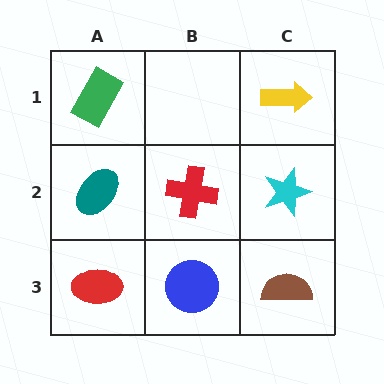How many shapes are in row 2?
3 shapes.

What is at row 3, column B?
A blue circle.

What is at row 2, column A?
A teal ellipse.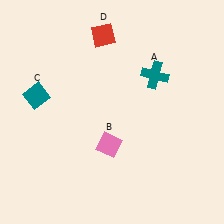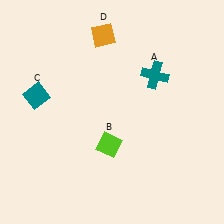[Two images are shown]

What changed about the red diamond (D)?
In Image 1, D is red. In Image 2, it changed to orange.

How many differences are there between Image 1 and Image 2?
There are 2 differences between the two images.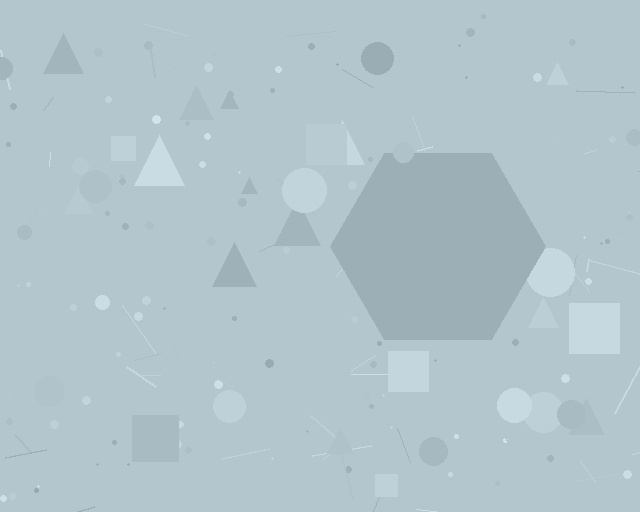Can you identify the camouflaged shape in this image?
The camouflaged shape is a hexagon.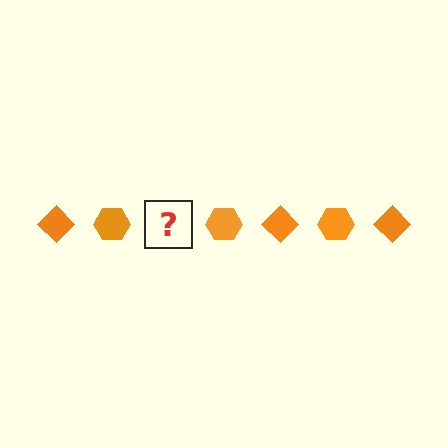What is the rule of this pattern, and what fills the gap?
The rule is that the pattern cycles through diamond, hexagon shapes in orange. The gap should be filled with an orange diamond.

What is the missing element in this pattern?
The missing element is an orange diamond.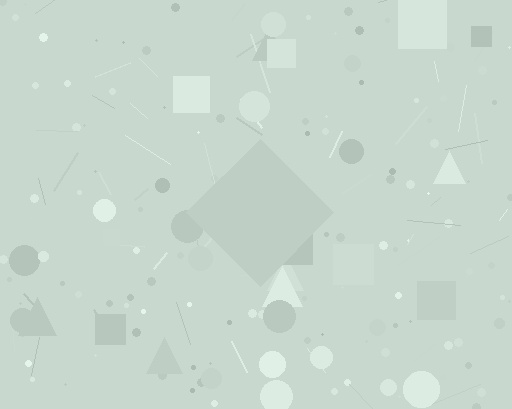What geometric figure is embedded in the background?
A diamond is embedded in the background.